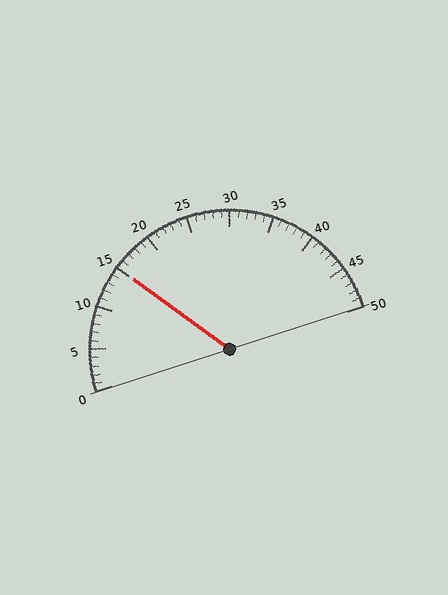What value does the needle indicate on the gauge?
The needle indicates approximately 15.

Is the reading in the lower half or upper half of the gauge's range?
The reading is in the lower half of the range (0 to 50).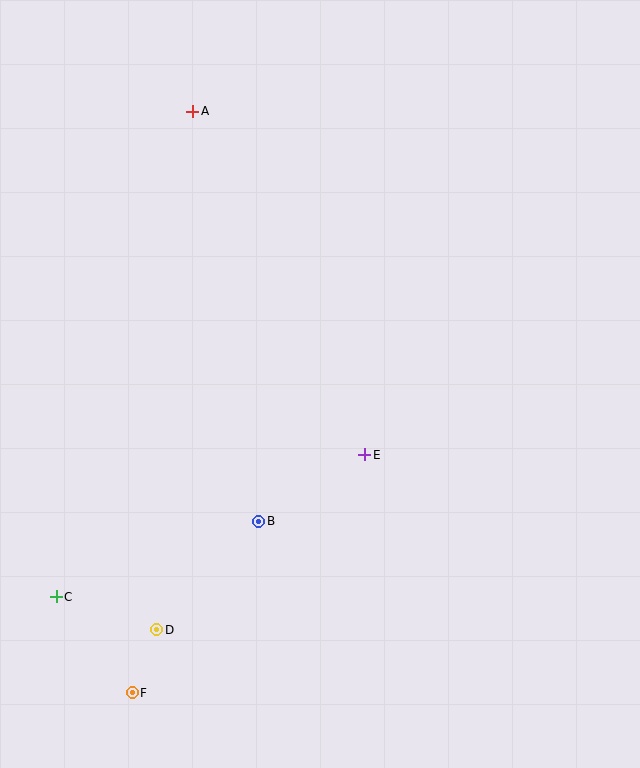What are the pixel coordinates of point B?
Point B is at (259, 521).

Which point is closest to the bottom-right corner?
Point E is closest to the bottom-right corner.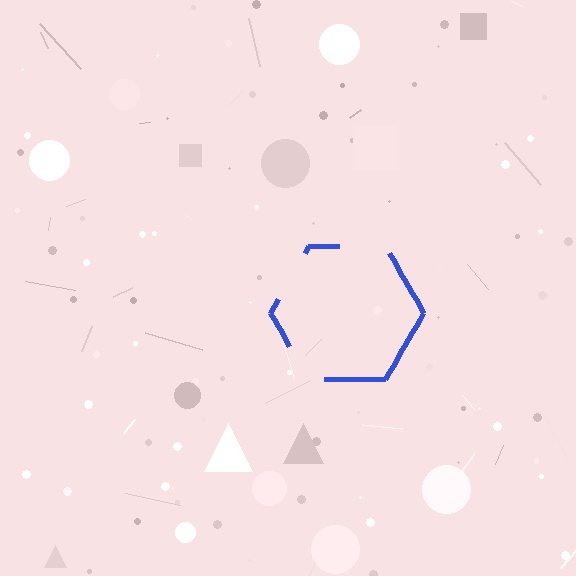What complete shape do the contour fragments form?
The contour fragments form a hexagon.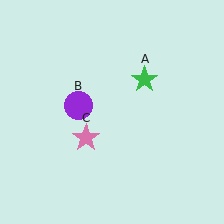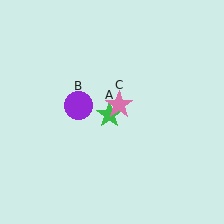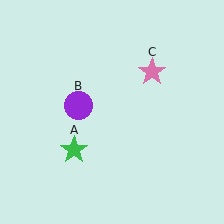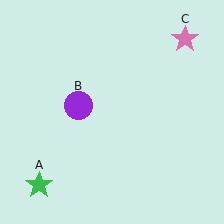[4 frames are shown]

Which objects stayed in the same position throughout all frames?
Purple circle (object B) remained stationary.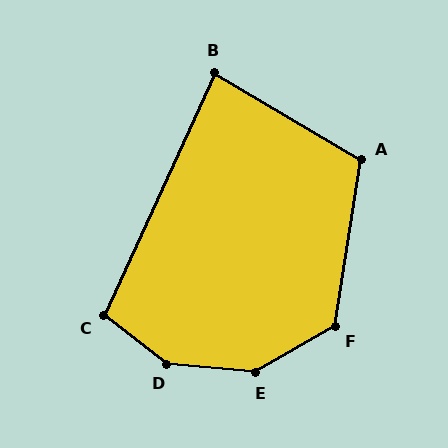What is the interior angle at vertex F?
Approximately 128 degrees (obtuse).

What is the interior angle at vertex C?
Approximately 103 degrees (obtuse).